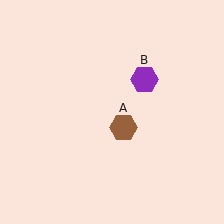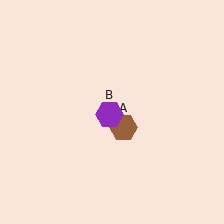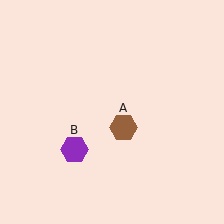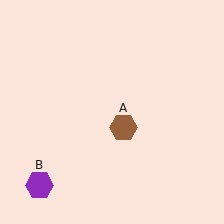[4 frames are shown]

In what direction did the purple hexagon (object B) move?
The purple hexagon (object B) moved down and to the left.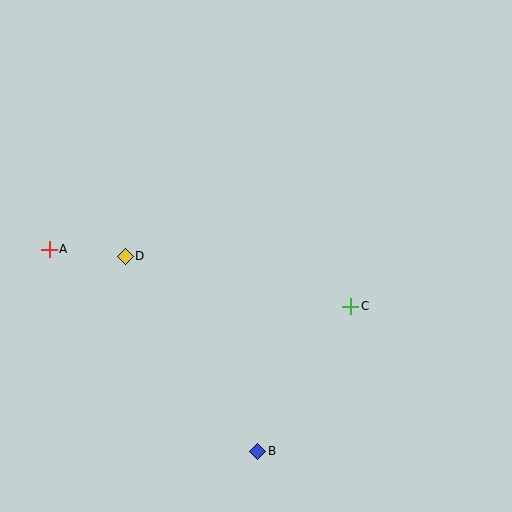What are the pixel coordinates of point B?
Point B is at (257, 451).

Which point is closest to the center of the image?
Point C at (351, 306) is closest to the center.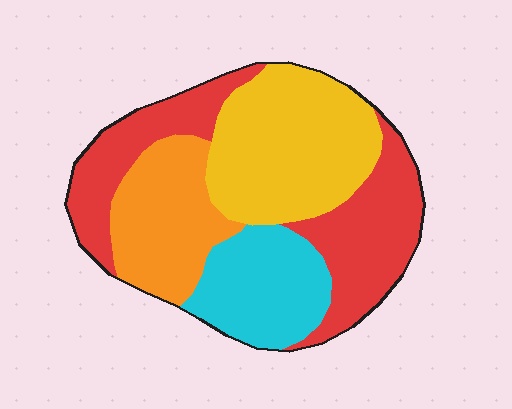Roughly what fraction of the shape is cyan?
Cyan covers 18% of the shape.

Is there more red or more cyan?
Red.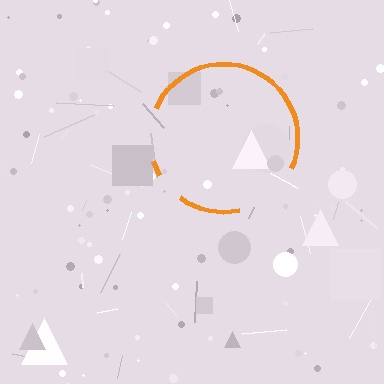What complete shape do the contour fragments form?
The contour fragments form a circle.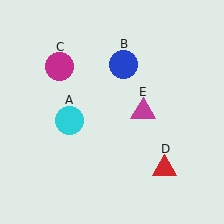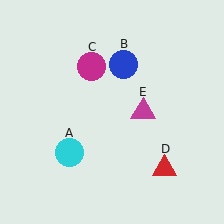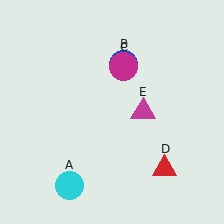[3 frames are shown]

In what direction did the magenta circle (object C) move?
The magenta circle (object C) moved right.